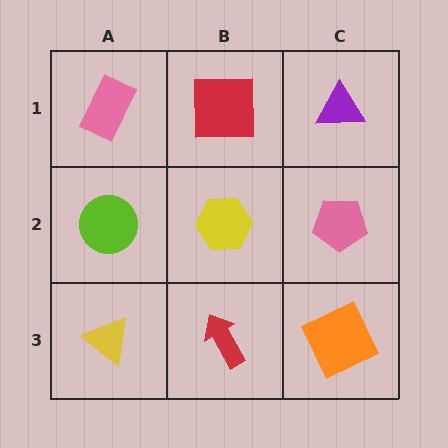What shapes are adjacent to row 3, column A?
A lime circle (row 2, column A), a red arrow (row 3, column B).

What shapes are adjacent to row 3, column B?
A yellow hexagon (row 2, column B), a yellow triangle (row 3, column A), an orange square (row 3, column C).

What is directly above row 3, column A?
A lime circle.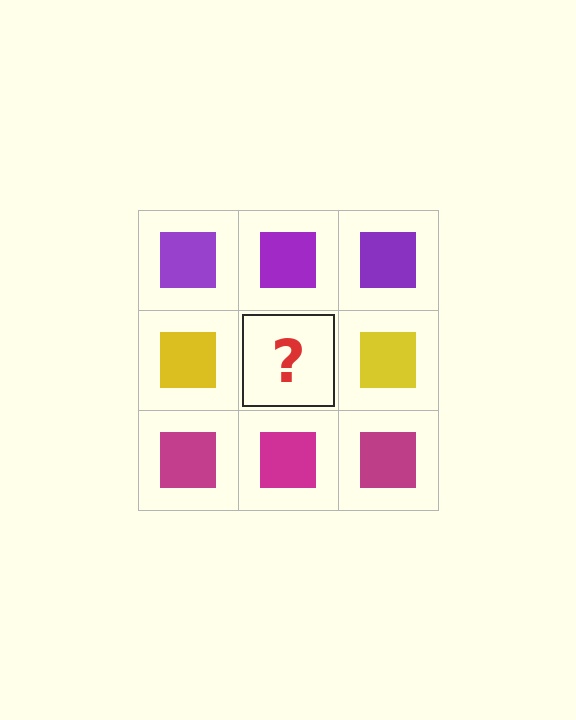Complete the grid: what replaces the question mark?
The question mark should be replaced with a yellow square.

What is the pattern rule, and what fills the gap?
The rule is that each row has a consistent color. The gap should be filled with a yellow square.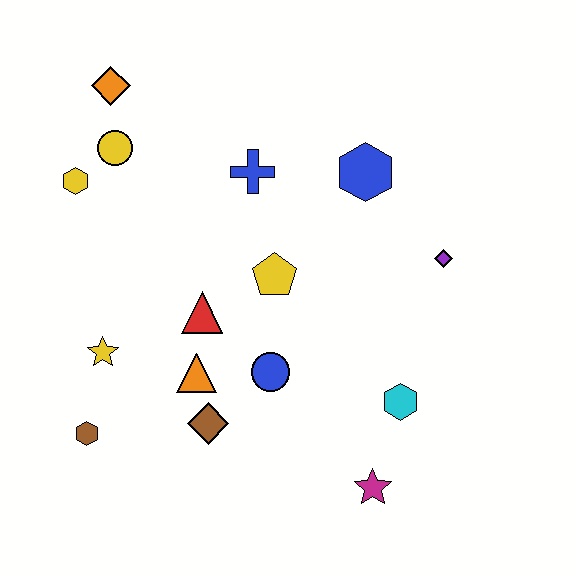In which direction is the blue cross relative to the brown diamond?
The blue cross is above the brown diamond.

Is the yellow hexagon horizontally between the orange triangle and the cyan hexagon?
No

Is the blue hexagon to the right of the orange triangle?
Yes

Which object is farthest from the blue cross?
The magenta star is farthest from the blue cross.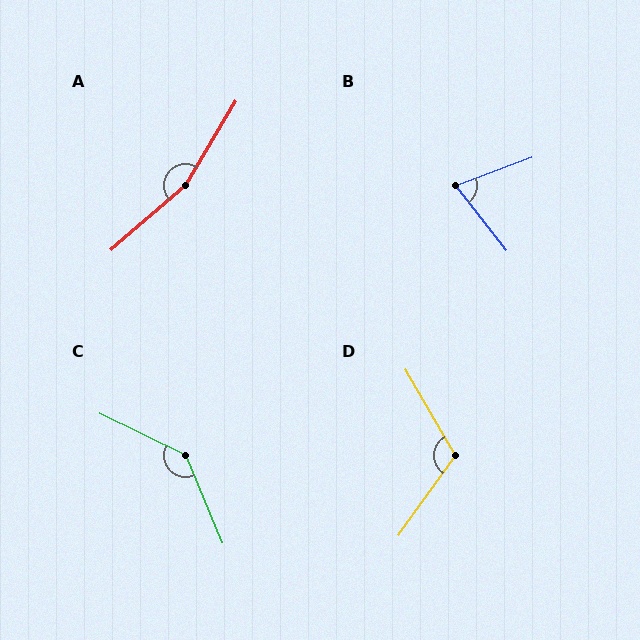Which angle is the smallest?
B, at approximately 72 degrees.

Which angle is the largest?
A, at approximately 162 degrees.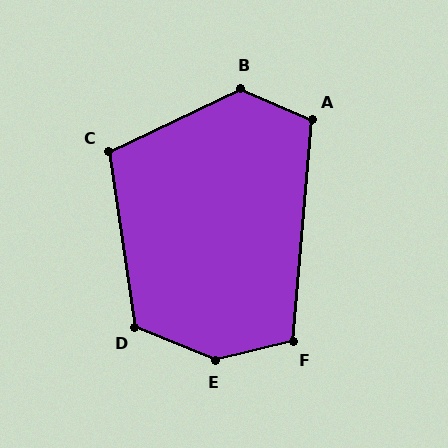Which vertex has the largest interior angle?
E, at approximately 144 degrees.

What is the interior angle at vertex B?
Approximately 131 degrees (obtuse).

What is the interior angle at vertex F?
Approximately 108 degrees (obtuse).